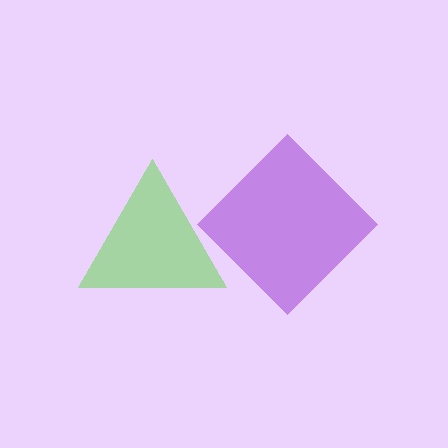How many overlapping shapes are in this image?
There are 2 overlapping shapes in the image.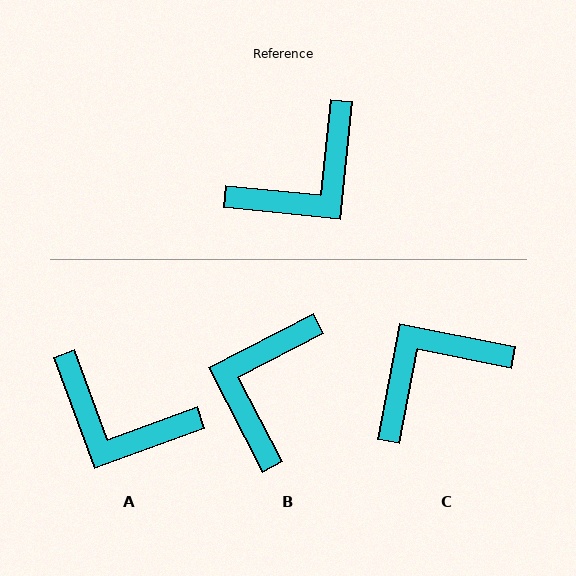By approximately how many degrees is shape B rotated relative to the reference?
Approximately 147 degrees clockwise.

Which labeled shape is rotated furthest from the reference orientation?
C, about 175 degrees away.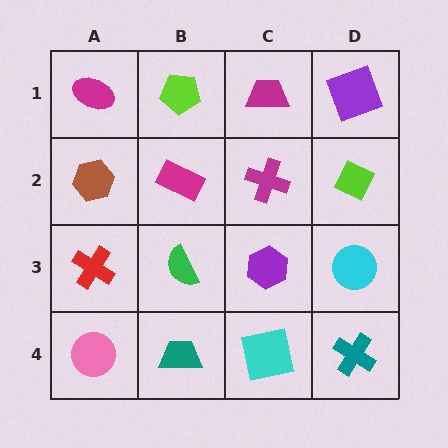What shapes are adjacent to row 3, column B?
A magenta rectangle (row 2, column B), a teal trapezoid (row 4, column B), a red cross (row 3, column A), a purple hexagon (row 3, column C).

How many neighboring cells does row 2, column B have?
4.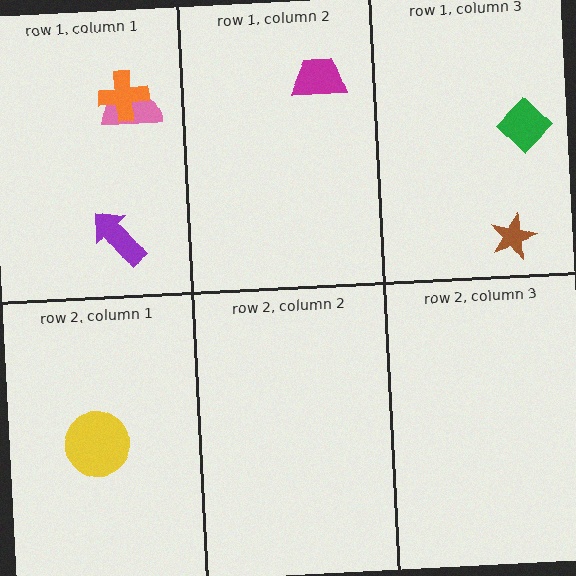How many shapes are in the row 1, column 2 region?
1.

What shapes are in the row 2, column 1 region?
The yellow circle.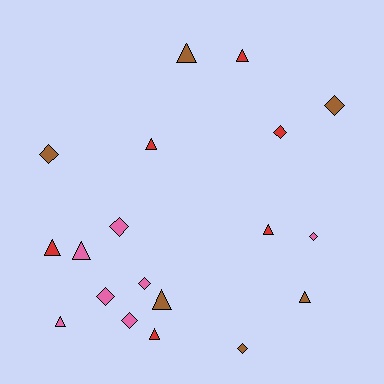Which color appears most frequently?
Pink, with 7 objects.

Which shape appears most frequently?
Triangle, with 10 objects.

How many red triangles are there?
There are 5 red triangles.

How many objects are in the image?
There are 19 objects.